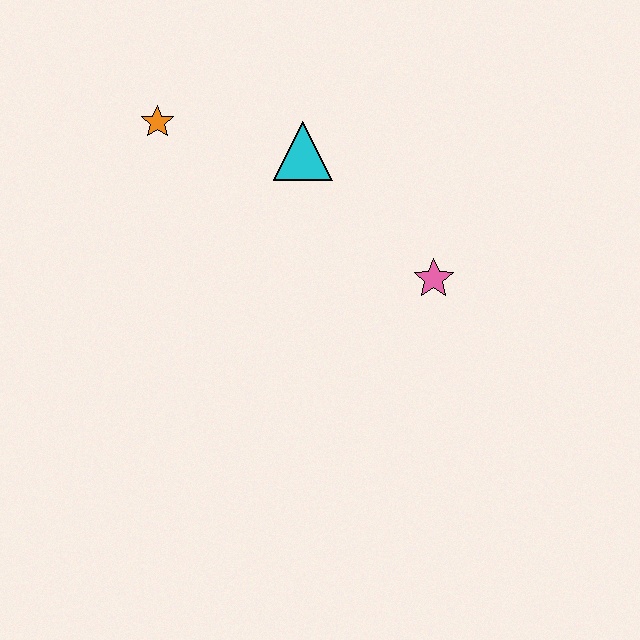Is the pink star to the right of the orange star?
Yes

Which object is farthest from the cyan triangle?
The pink star is farthest from the cyan triangle.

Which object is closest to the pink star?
The cyan triangle is closest to the pink star.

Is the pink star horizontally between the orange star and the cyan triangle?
No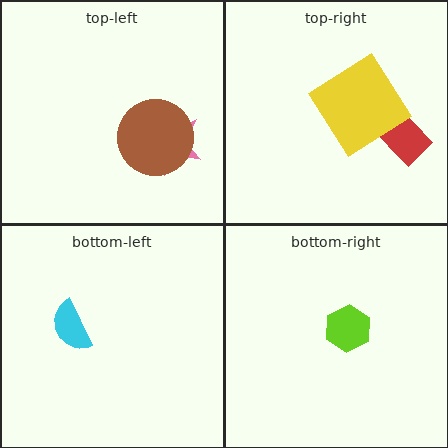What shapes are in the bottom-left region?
The cyan semicircle.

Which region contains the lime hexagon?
The bottom-right region.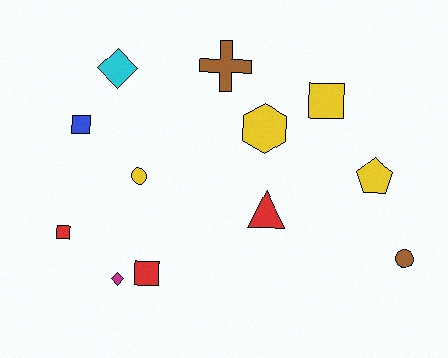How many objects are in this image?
There are 12 objects.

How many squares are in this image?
There are 4 squares.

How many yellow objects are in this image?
There are 4 yellow objects.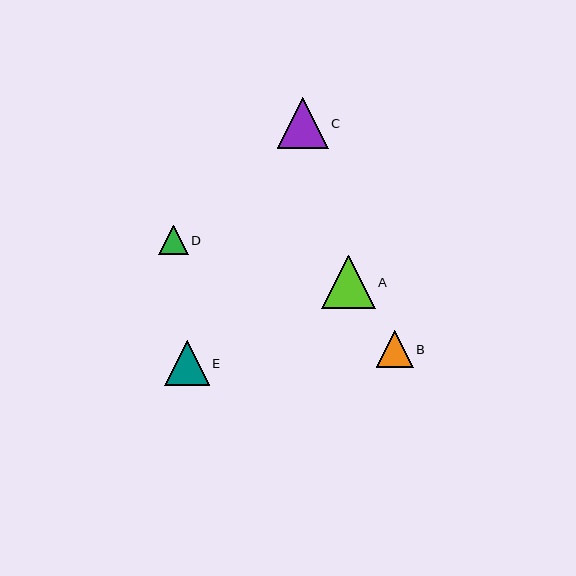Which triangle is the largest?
Triangle A is the largest with a size of approximately 53 pixels.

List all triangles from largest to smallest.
From largest to smallest: A, C, E, B, D.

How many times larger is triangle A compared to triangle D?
Triangle A is approximately 1.8 times the size of triangle D.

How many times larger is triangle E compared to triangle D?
Triangle E is approximately 1.5 times the size of triangle D.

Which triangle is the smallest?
Triangle D is the smallest with a size of approximately 29 pixels.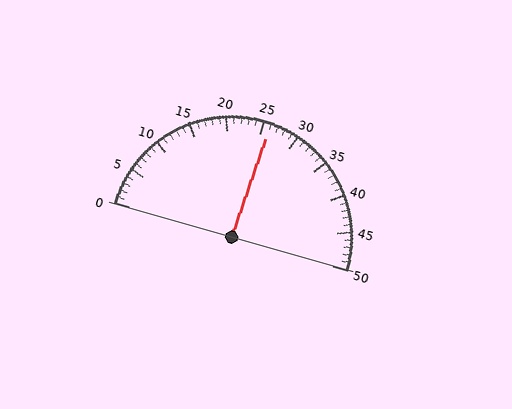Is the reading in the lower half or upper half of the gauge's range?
The reading is in the upper half of the range (0 to 50).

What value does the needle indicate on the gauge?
The needle indicates approximately 26.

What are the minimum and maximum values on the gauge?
The gauge ranges from 0 to 50.